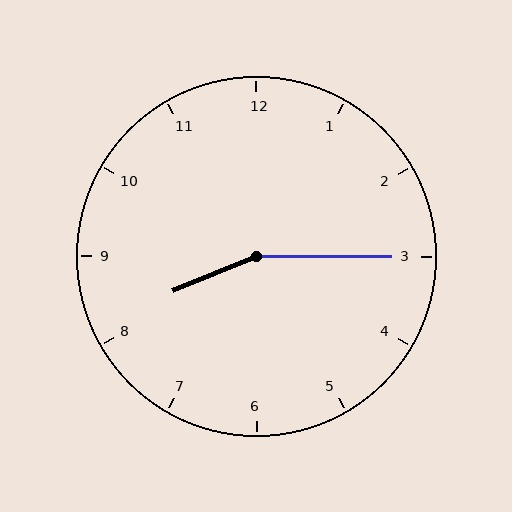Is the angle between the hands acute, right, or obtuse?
It is obtuse.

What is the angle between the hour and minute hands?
Approximately 158 degrees.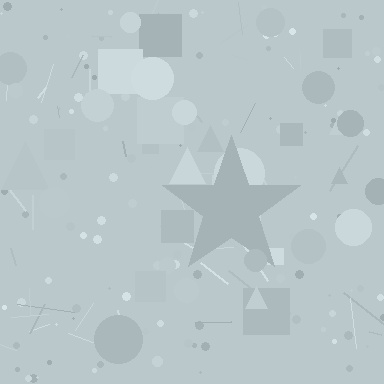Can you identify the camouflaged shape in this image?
The camouflaged shape is a star.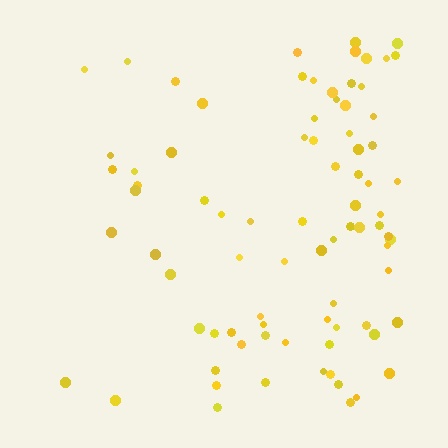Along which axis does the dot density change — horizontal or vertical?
Horizontal.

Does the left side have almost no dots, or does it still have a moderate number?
Still a moderate number, just noticeably fewer than the right.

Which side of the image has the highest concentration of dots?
The right.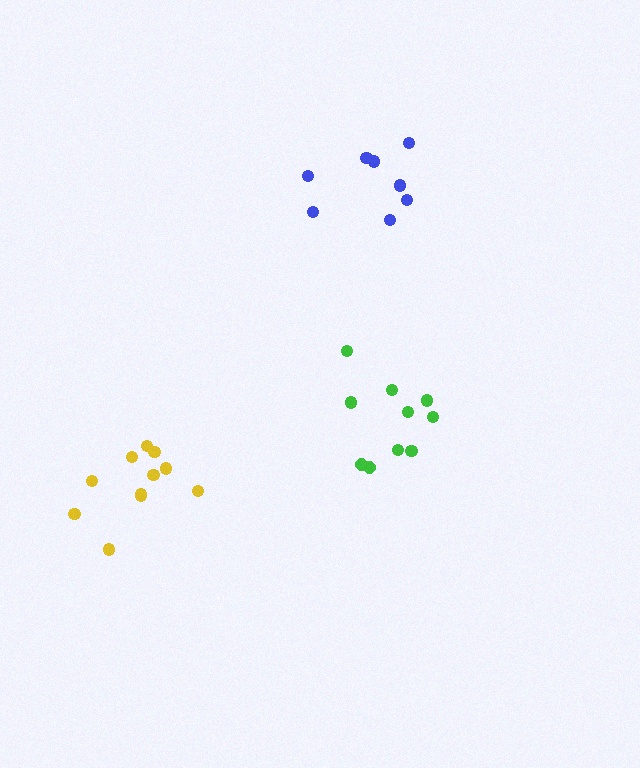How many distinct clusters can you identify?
There are 3 distinct clusters.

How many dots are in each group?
Group 1: 11 dots, Group 2: 10 dots, Group 3: 8 dots (29 total).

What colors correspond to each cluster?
The clusters are colored: yellow, green, blue.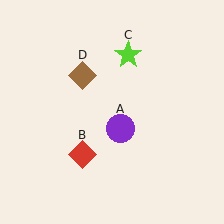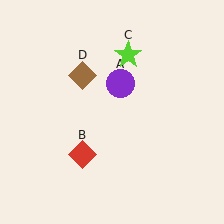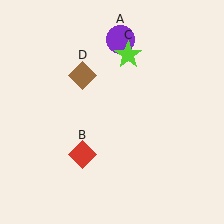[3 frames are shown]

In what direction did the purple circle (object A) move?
The purple circle (object A) moved up.